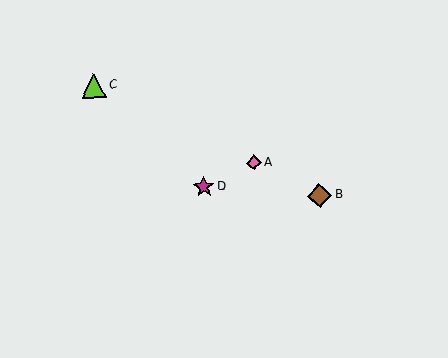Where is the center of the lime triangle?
The center of the lime triangle is at (93, 85).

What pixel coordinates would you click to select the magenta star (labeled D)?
Click at (204, 187) to select the magenta star D.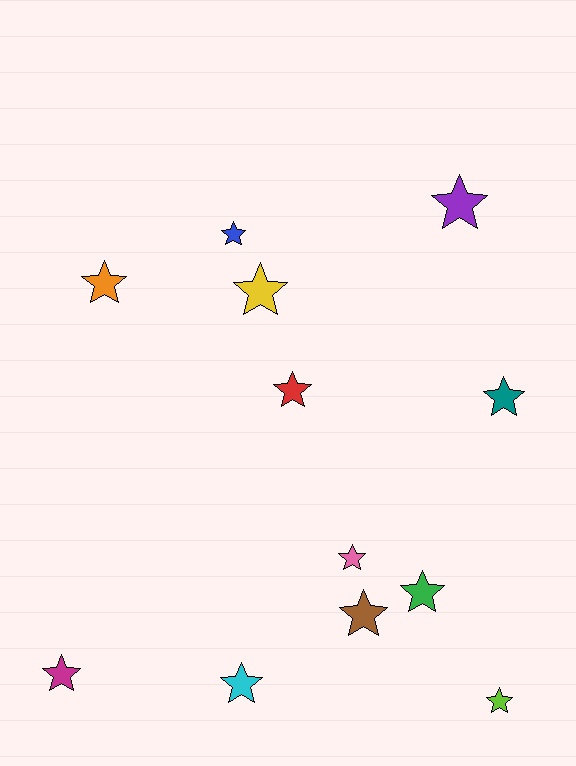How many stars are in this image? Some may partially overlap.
There are 12 stars.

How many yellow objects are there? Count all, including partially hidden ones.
There is 1 yellow object.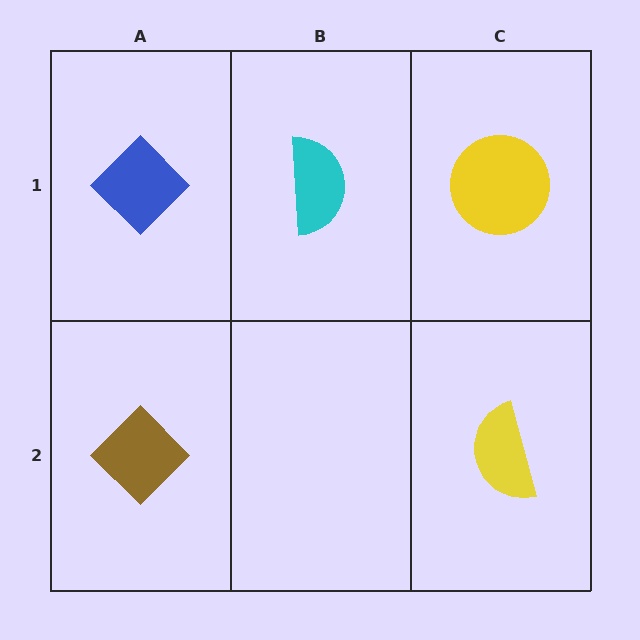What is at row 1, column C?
A yellow circle.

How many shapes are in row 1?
3 shapes.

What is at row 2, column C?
A yellow semicircle.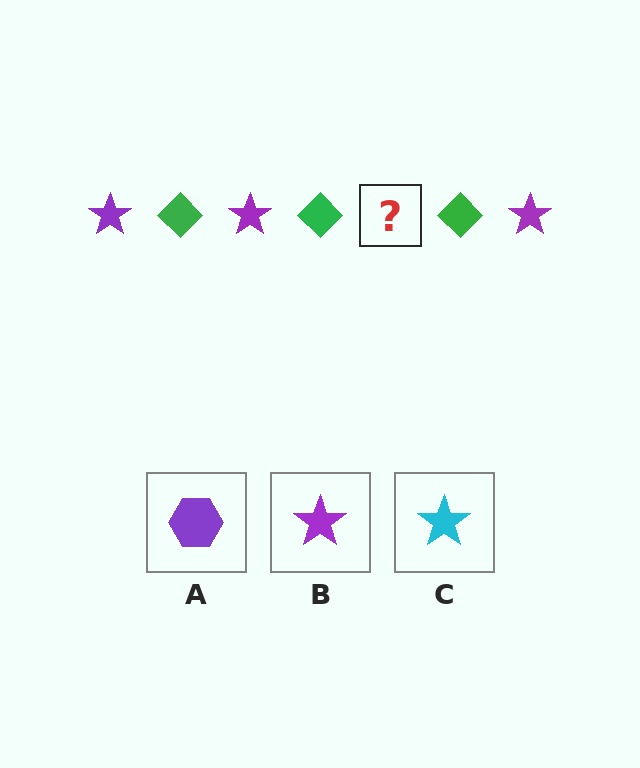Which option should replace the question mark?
Option B.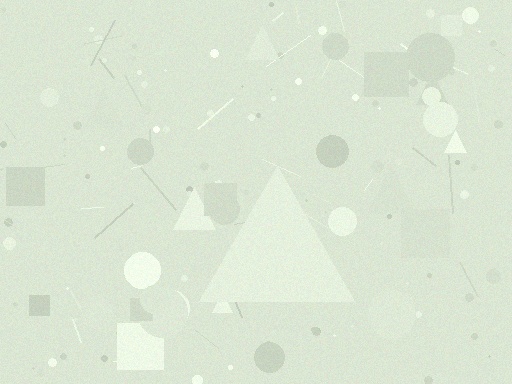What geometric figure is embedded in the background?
A triangle is embedded in the background.